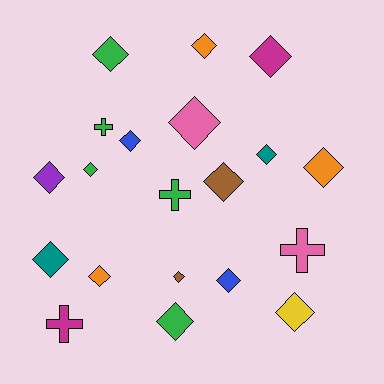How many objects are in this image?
There are 20 objects.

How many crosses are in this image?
There are 4 crosses.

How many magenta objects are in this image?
There are 2 magenta objects.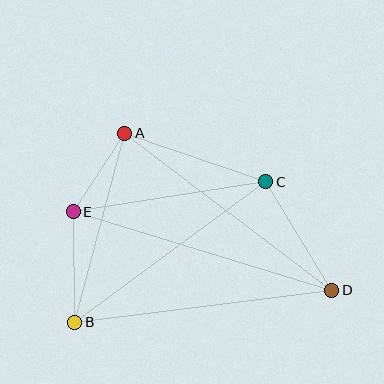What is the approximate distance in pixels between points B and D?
The distance between B and D is approximately 259 pixels.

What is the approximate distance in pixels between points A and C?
The distance between A and C is approximately 149 pixels.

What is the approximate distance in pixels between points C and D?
The distance between C and D is approximately 127 pixels.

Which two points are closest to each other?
Points A and E are closest to each other.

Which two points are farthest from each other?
Points D and E are farthest from each other.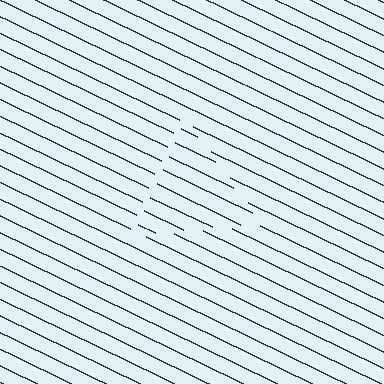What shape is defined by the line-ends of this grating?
An illusory triangle. The interior of the shape contains the same grating, shifted by half a period — the contour is defined by the phase discontinuity where line-ends from the inner and outer gratings abut.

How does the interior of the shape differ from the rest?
The interior of the shape contains the same grating, shifted by half a period — the contour is defined by the phase discontinuity where line-ends from the inner and outer gratings abut.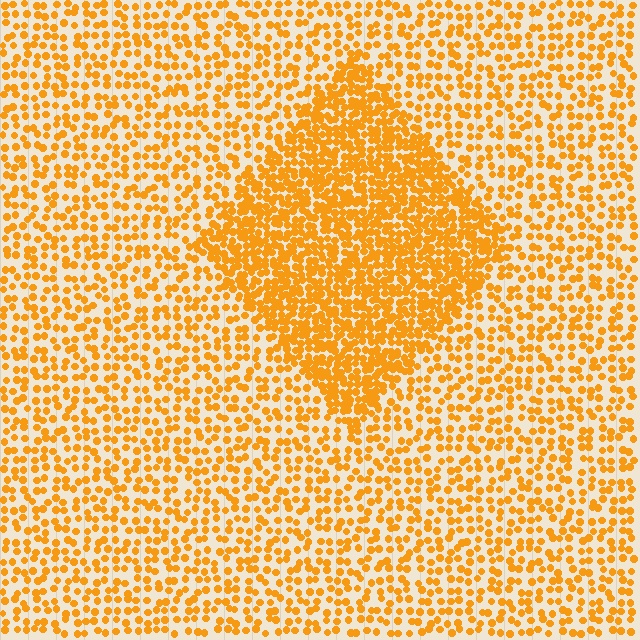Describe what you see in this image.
The image contains small orange elements arranged at two different densities. A diamond-shaped region is visible where the elements are more densely packed than the surrounding area.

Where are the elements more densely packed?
The elements are more densely packed inside the diamond boundary.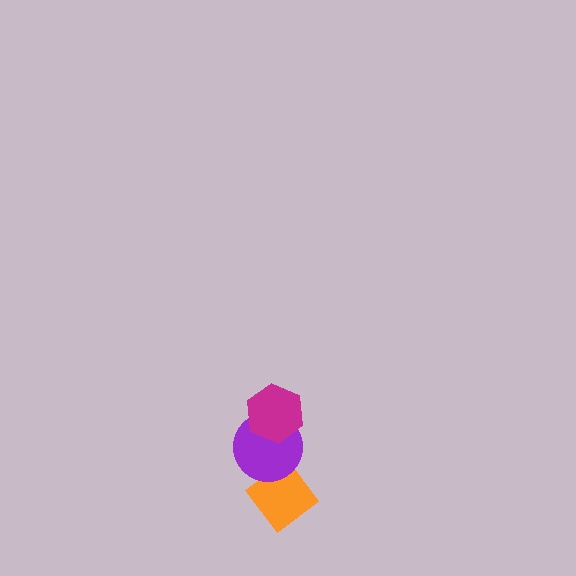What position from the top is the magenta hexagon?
The magenta hexagon is 1st from the top.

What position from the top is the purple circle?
The purple circle is 2nd from the top.